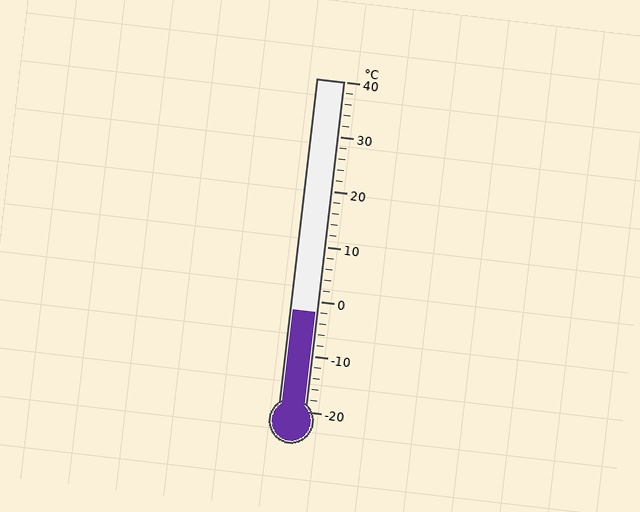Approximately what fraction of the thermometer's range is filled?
The thermometer is filled to approximately 30% of its range.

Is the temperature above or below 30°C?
The temperature is below 30°C.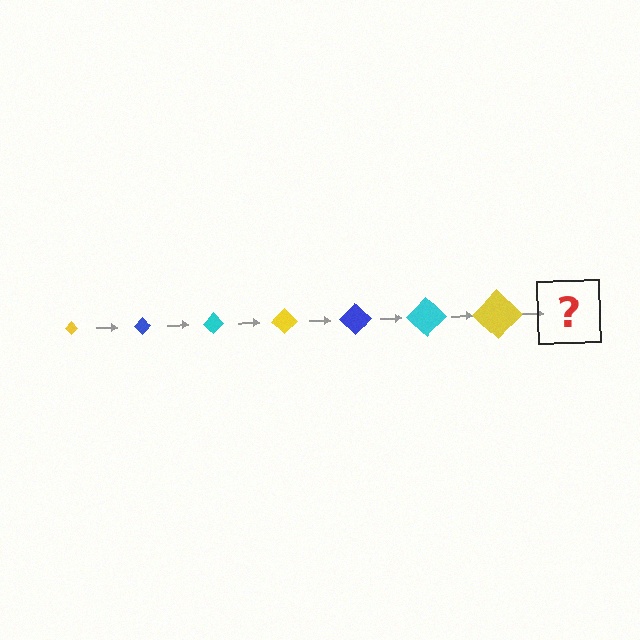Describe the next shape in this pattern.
It should be a blue diamond, larger than the previous one.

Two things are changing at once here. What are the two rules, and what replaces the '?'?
The two rules are that the diamond grows larger each step and the color cycles through yellow, blue, and cyan. The '?' should be a blue diamond, larger than the previous one.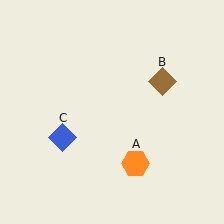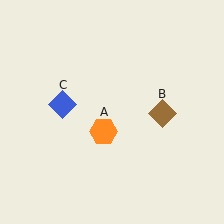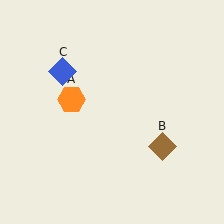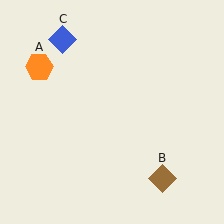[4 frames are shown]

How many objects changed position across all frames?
3 objects changed position: orange hexagon (object A), brown diamond (object B), blue diamond (object C).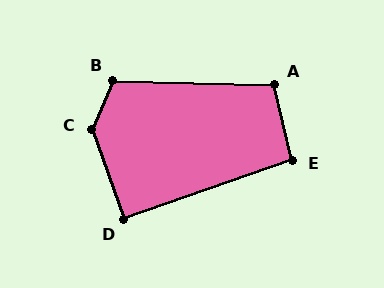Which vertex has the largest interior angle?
C, at approximately 137 degrees.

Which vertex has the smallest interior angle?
D, at approximately 91 degrees.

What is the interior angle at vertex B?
Approximately 112 degrees (obtuse).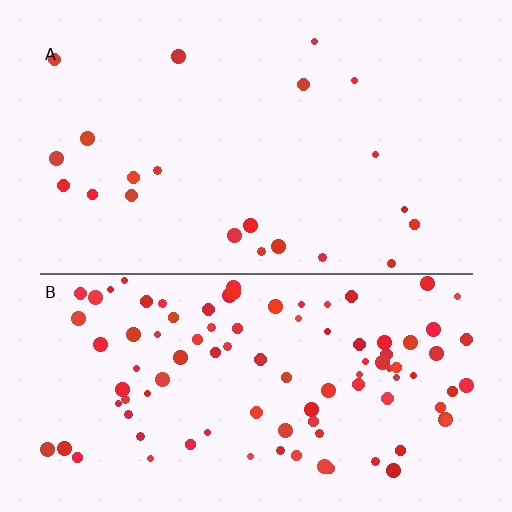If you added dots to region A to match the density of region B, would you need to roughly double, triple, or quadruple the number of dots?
Approximately quadruple.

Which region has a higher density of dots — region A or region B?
B (the bottom).